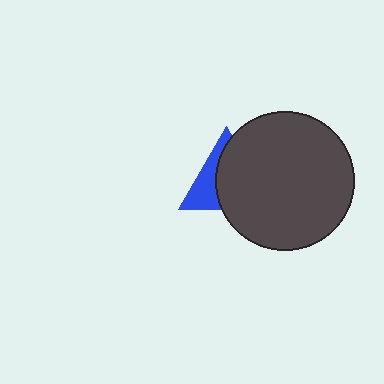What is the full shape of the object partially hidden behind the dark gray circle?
The partially hidden object is a blue triangle.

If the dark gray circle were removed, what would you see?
You would see the complete blue triangle.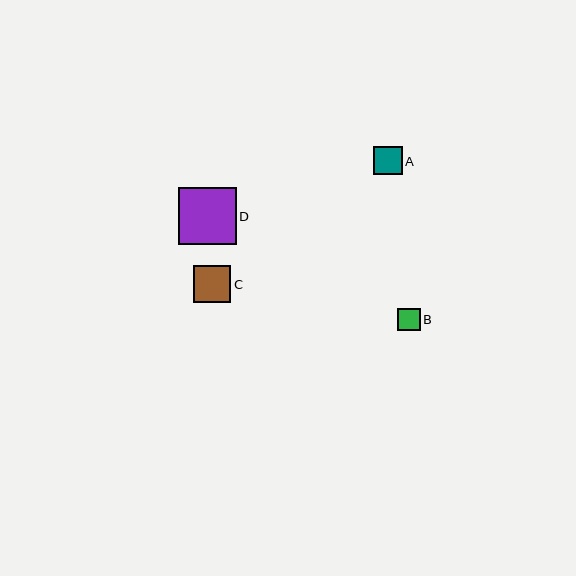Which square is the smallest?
Square B is the smallest with a size of approximately 22 pixels.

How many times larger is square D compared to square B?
Square D is approximately 2.6 times the size of square B.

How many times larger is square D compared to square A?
Square D is approximately 2.0 times the size of square A.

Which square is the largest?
Square D is the largest with a size of approximately 58 pixels.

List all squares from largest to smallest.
From largest to smallest: D, C, A, B.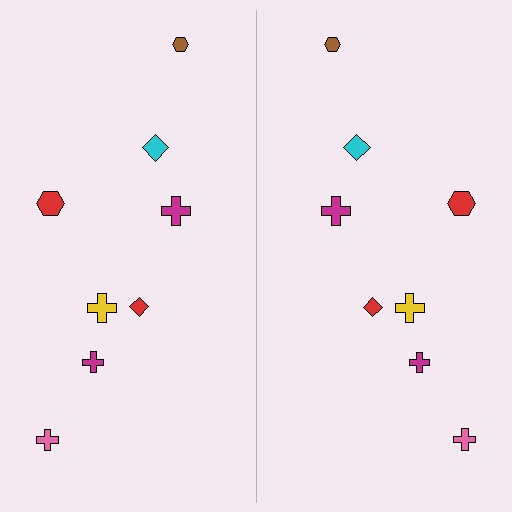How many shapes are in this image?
There are 16 shapes in this image.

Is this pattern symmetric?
Yes, this pattern has bilateral (reflection) symmetry.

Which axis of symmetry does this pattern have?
The pattern has a vertical axis of symmetry running through the center of the image.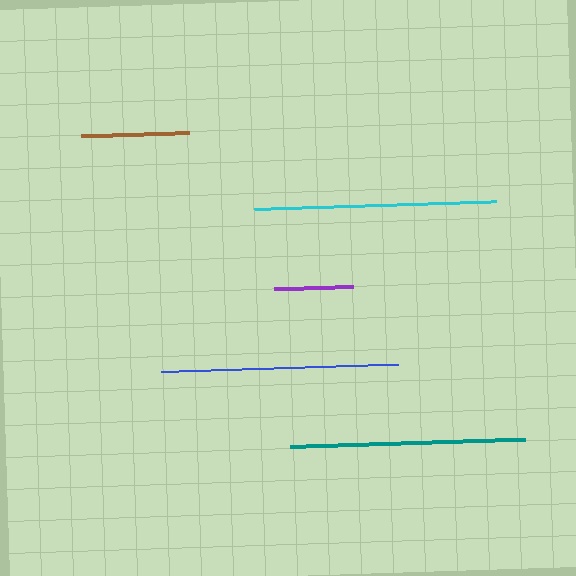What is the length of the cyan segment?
The cyan segment is approximately 242 pixels long.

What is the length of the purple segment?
The purple segment is approximately 79 pixels long.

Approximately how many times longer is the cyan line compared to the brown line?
The cyan line is approximately 2.2 times the length of the brown line.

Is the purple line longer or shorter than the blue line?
The blue line is longer than the purple line.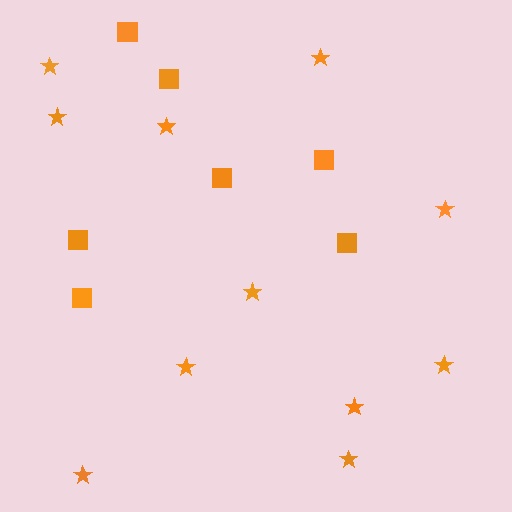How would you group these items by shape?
There are 2 groups: one group of squares (7) and one group of stars (11).